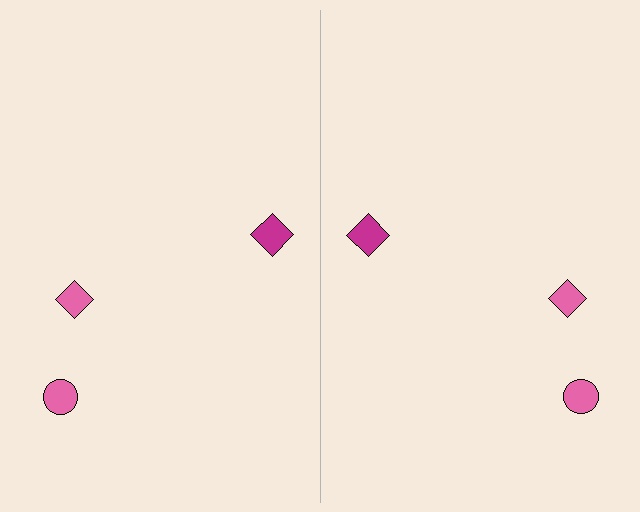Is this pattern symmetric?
Yes, this pattern has bilateral (reflection) symmetry.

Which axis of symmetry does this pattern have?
The pattern has a vertical axis of symmetry running through the center of the image.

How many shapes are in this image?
There are 6 shapes in this image.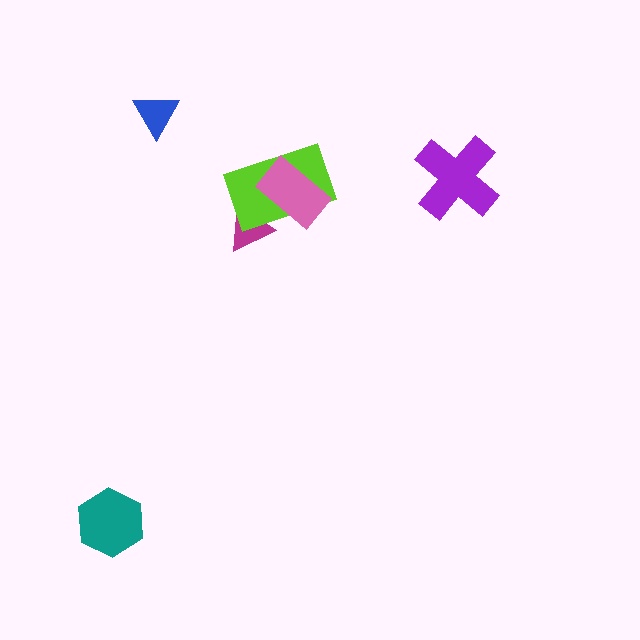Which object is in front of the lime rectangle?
The pink rectangle is in front of the lime rectangle.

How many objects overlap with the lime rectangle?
2 objects overlap with the lime rectangle.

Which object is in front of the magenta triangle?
The lime rectangle is in front of the magenta triangle.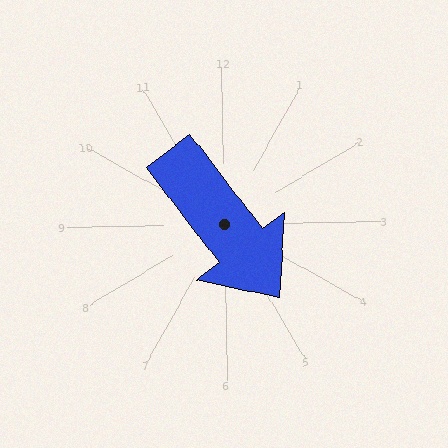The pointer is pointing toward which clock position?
Roughly 5 o'clock.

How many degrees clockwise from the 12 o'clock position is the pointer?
Approximately 144 degrees.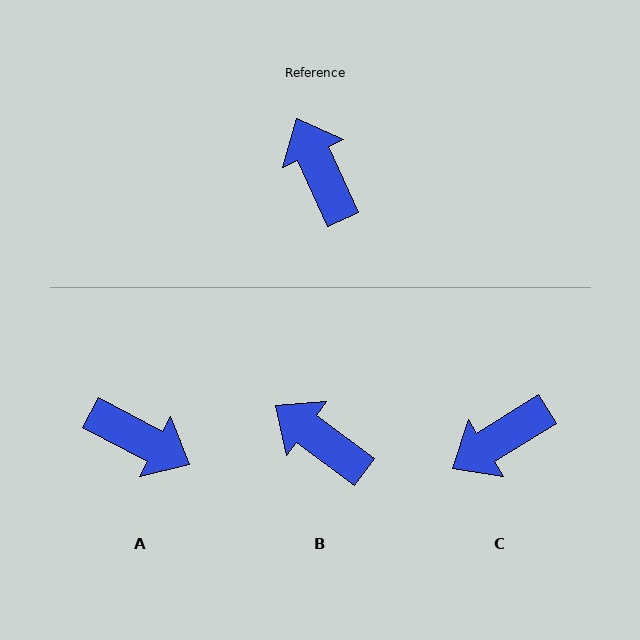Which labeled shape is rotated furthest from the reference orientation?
A, about 142 degrees away.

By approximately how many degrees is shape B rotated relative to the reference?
Approximately 29 degrees counter-clockwise.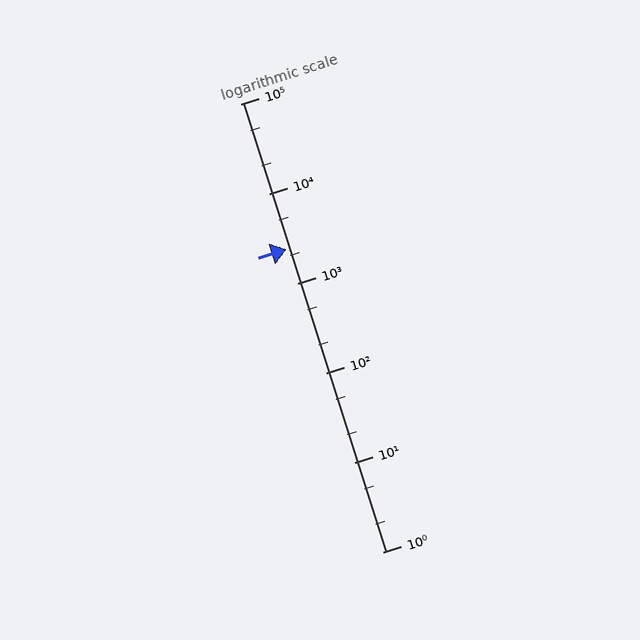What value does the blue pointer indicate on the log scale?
The pointer indicates approximately 2400.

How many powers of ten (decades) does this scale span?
The scale spans 5 decades, from 1 to 100000.